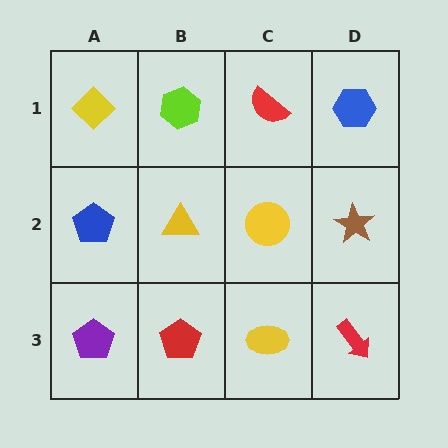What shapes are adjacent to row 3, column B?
A yellow triangle (row 2, column B), a purple pentagon (row 3, column A), a yellow ellipse (row 3, column C).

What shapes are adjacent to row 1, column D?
A brown star (row 2, column D), a red semicircle (row 1, column C).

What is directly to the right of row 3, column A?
A red pentagon.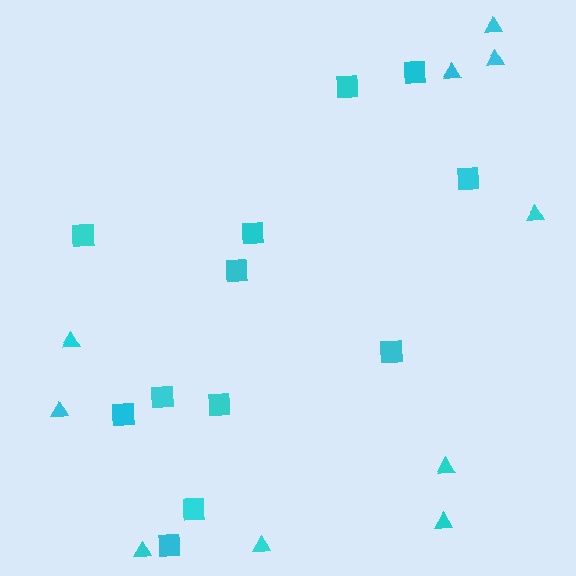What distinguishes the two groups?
There are 2 groups: one group of triangles (10) and one group of squares (12).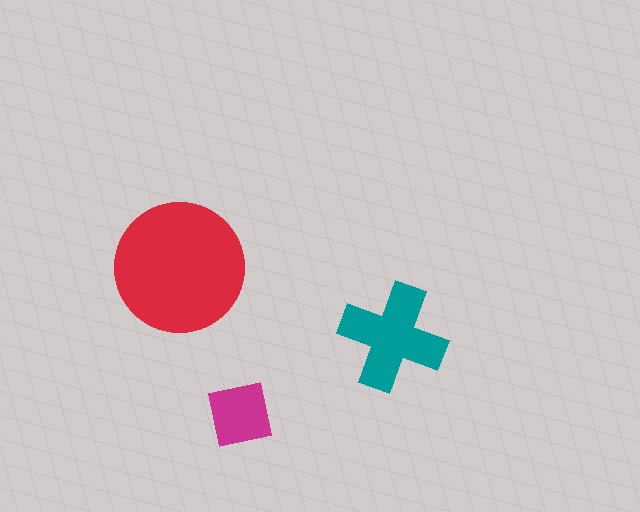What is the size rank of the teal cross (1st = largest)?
2nd.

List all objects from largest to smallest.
The red circle, the teal cross, the magenta square.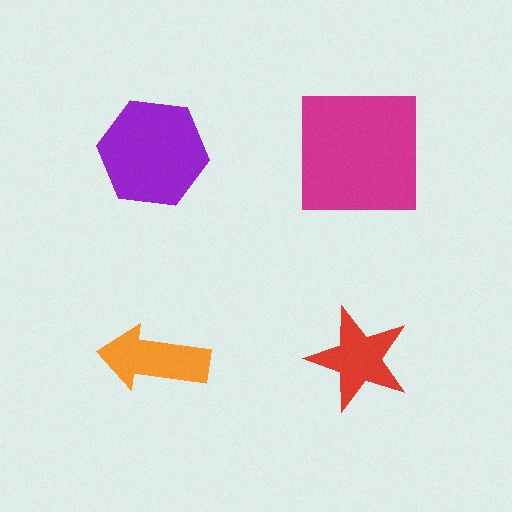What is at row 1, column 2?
A magenta square.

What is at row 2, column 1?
An orange arrow.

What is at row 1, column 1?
A purple hexagon.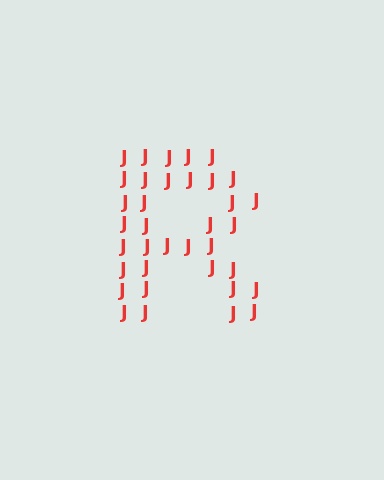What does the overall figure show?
The overall figure shows the letter R.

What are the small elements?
The small elements are letter J's.